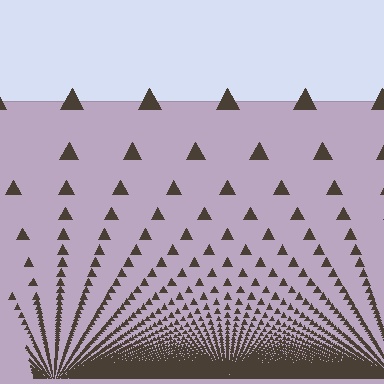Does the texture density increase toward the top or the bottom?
Density increases toward the bottom.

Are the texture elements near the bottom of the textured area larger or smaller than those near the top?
Smaller. The gradient is inverted — elements near the bottom are smaller and denser.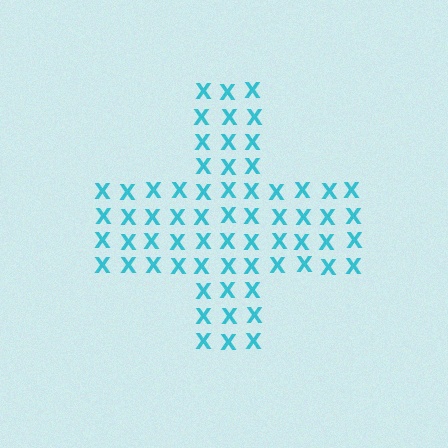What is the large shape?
The large shape is a cross.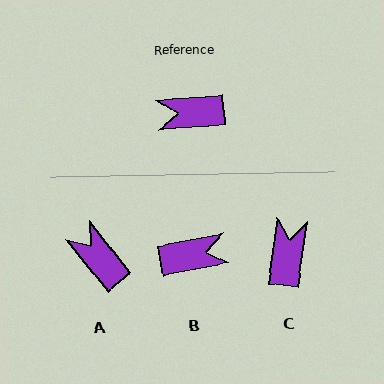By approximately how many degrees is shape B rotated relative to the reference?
Approximately 173 degrees clockwise.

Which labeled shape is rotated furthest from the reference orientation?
B, about 173 degrees away.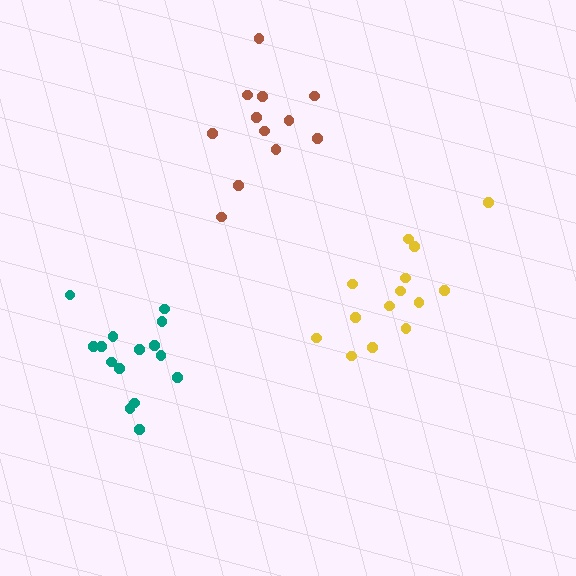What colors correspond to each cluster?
The clusters are colored: teal, yellow, brown.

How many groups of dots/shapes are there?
There are 3 groups.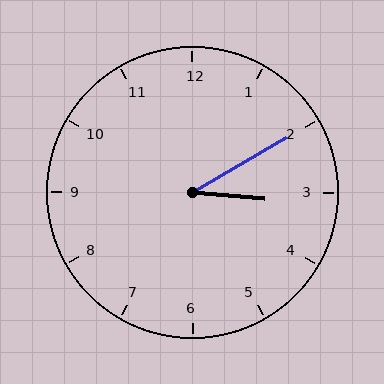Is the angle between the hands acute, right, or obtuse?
It is acute.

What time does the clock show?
3:10.